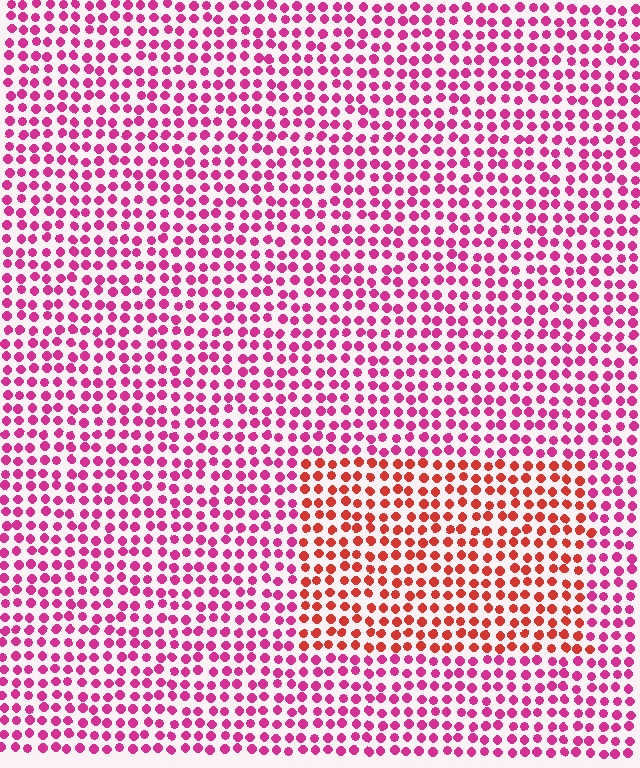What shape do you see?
I see a rectangle.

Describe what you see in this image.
The image is filled with small magenta elements in a uniform arrangement. A rectangle-shaped region is visible where the elements are tinted to a slightly different hue, forming a subtle color boundary.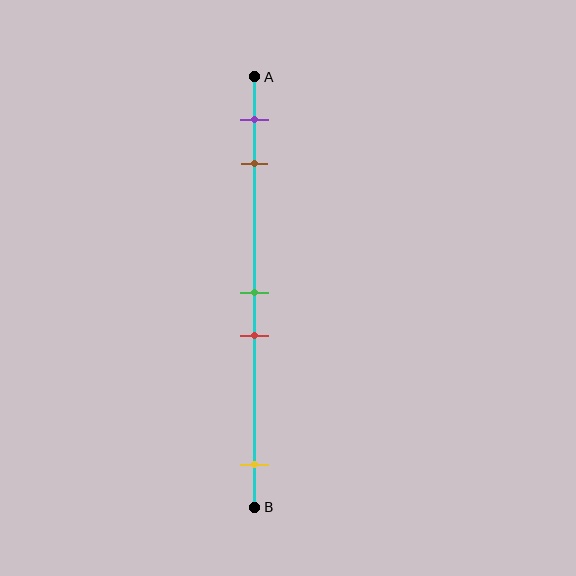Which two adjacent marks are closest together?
The green and red marks are the closest adjacent pair.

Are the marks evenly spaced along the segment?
No, the marks are not evenly spaced.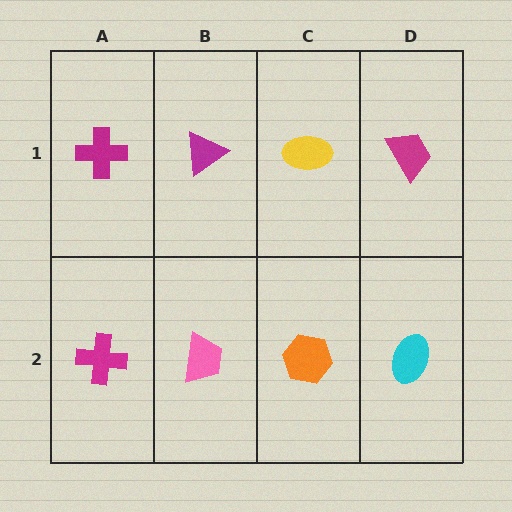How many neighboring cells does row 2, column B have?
3.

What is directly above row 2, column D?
A magenta trapezoid.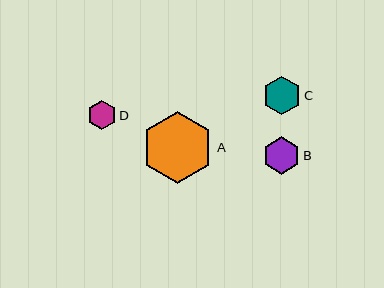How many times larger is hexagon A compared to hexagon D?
Hexagon A is approximately 2.5 times the size of hexagon D.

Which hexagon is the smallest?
Hexagon D is the smallest with a size of approximately 29 pixels.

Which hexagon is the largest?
Hexagon A is the largest with a size of approximately 72 pixels.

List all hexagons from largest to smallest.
From largest to smallest: A, C, B, D.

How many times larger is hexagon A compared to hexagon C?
Hexagon A is approximately 1.9 times the size of hexagon C.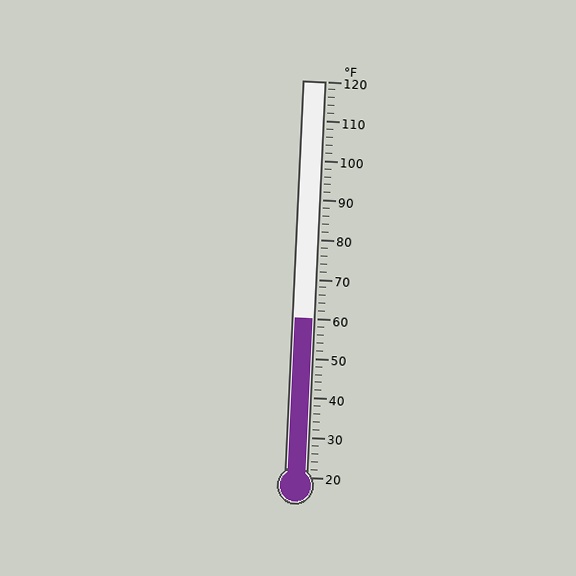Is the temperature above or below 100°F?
The temperature is below 100°F.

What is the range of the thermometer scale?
The thermometer scale ranges from 20°F to 120°F.